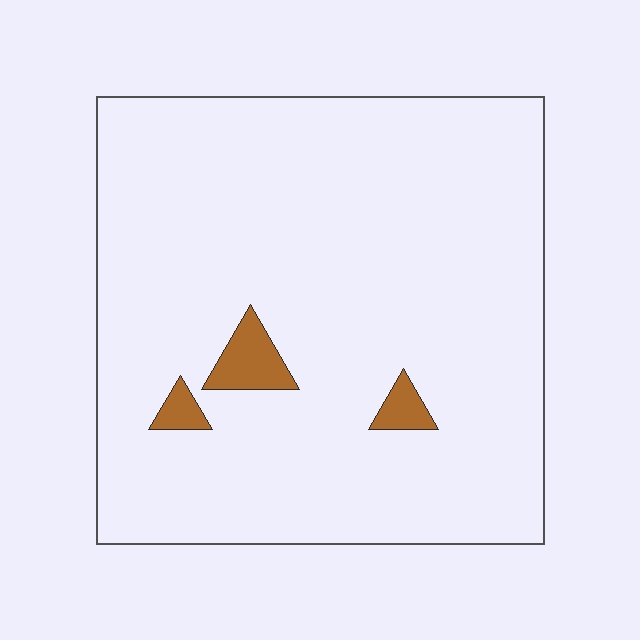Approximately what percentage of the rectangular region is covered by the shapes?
Approximately 5%.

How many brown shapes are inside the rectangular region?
3.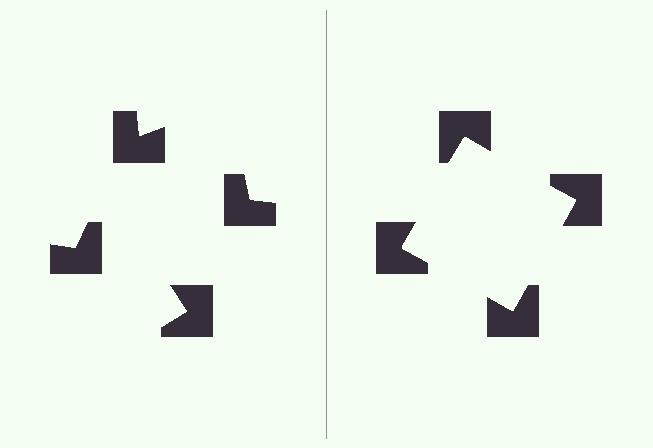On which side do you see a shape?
An illusory square appears on the right side. On the left side the wedge cuts are rotated, so no coherent shape forms.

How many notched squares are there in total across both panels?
8 — 4 on each side.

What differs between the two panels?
The notched squares are positioned identically on both sides; only the wedge orientations differ. On the right they align to a square; on the left they are misaligned.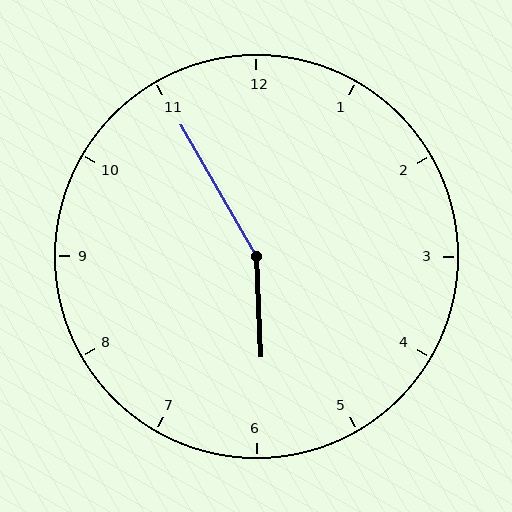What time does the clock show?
5:55.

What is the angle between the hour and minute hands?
Approximately 152 degrees.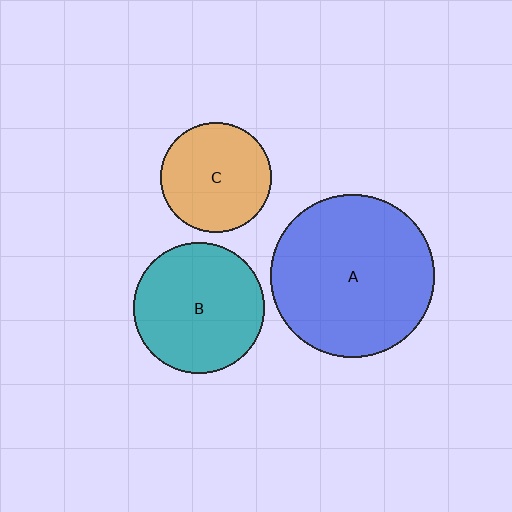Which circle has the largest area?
Circle A (blue).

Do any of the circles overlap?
No, none of the circles overlap.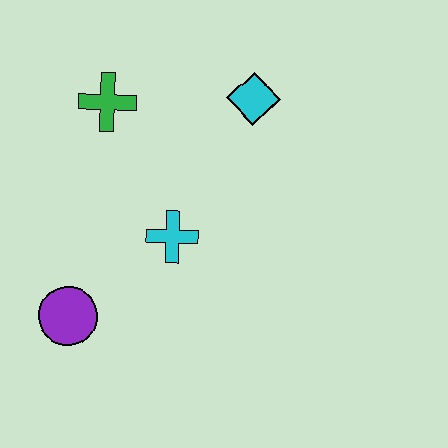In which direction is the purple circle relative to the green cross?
The purple circle is below the green cross.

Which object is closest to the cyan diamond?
The green cross is closest to the cyan diamond.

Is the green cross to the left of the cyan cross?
Yes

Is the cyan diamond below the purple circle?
No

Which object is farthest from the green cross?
The purple circle is farthest from the green cross.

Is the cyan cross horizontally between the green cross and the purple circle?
No